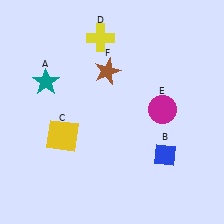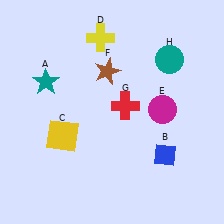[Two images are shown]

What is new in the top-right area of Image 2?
A teal circle (H) was added in the top-right area of Image 2.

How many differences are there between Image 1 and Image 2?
There are 2 differences between the two images.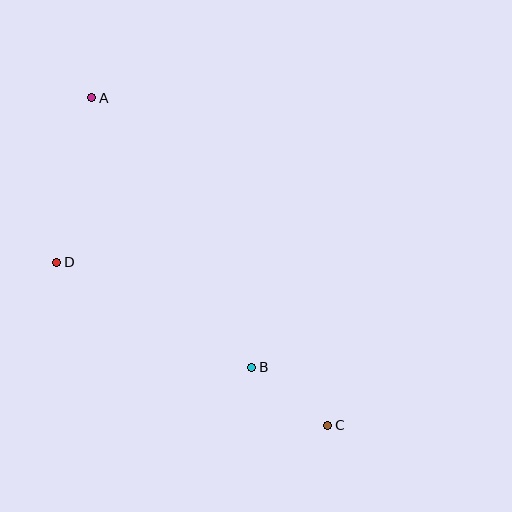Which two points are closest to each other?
Points B and C are closest to each other.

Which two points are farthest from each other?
Points A and C are farthest from each other.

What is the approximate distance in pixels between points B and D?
The distance between B and D is approximately 222 pixels.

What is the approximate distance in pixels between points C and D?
The distance between C and D is approximately 316 pixels.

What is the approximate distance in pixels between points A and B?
The distance between A and B is approximately 314 pixels.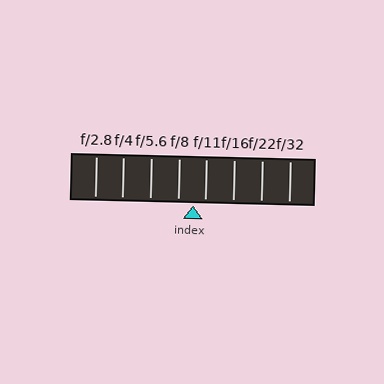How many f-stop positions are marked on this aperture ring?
There are 8 f-stop positions marked.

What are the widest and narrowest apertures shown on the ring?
The widest aperture shown is f/2.8 and the narrowest is f/32.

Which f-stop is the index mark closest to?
The index mark is closest to f/11.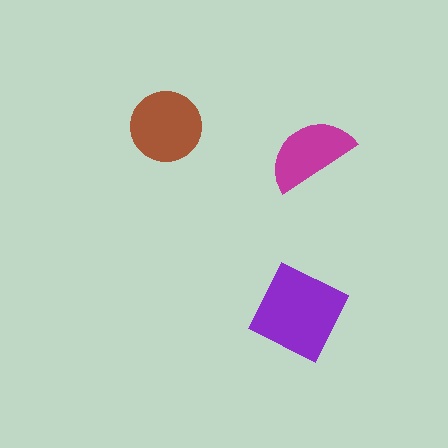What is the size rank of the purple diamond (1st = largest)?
1st.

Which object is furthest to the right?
The magenta semicircle is rightmost.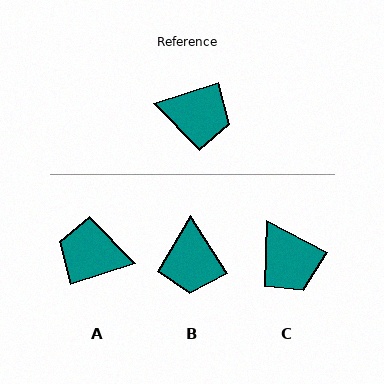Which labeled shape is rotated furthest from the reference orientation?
A, about 180 degrees away.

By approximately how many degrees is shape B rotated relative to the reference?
Approximately 76 degrees clockwise.